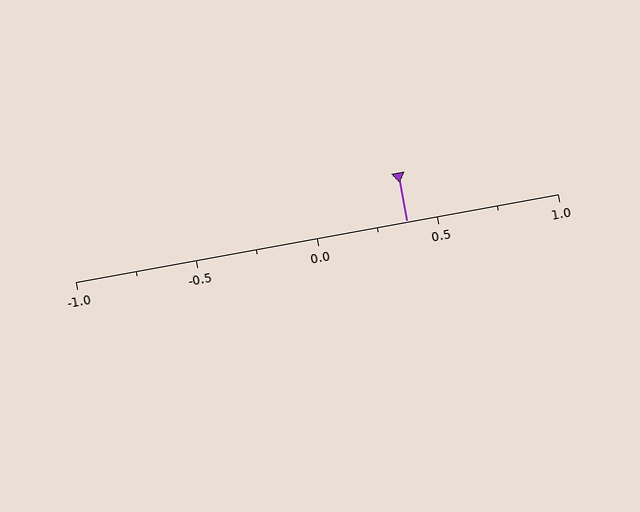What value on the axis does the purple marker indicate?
The marker indicates approximately 0.38.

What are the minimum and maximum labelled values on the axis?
The axis runs from -1.0 to 1.0.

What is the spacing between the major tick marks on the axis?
The major ticks are spaced 0.5 apart.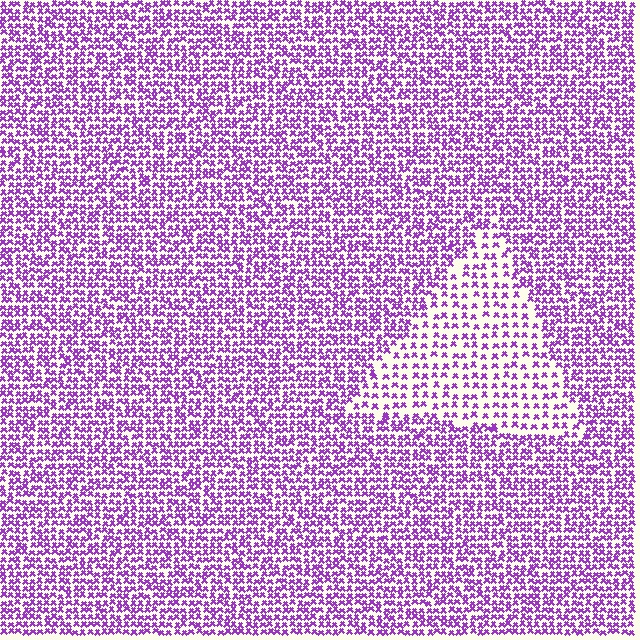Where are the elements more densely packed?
The elements are more densely packed outside the triangle boundary.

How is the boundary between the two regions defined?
The boundary is defined by a change in element density (approximately 1.9x ratio). All elements are the same color, size, and shape.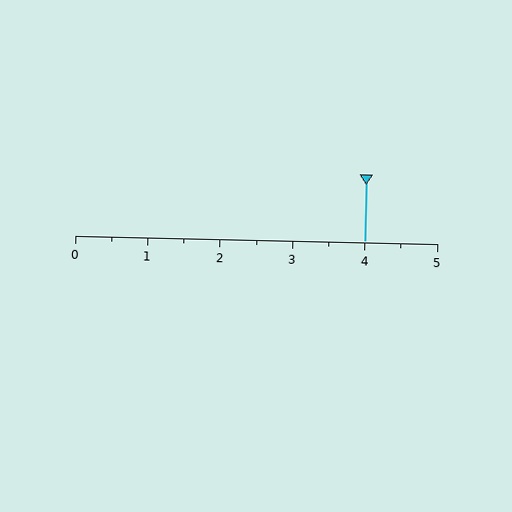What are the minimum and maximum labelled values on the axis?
The axis runs from 0 to 5.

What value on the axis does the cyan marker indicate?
The marker indicates approximately 4.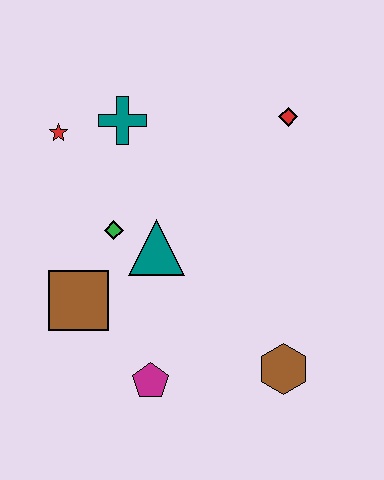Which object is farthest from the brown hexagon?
The red star is farthest from the brown hexagon.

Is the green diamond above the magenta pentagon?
Yes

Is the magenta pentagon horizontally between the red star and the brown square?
No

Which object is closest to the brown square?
The green diamond is closest to the brown square.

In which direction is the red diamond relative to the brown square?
The red diamond is to the right of the brown square.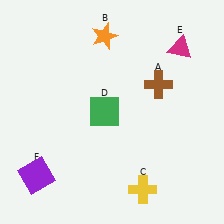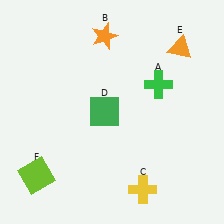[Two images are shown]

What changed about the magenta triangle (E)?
In Image 1, E is magenta. In Image 2, it changed to orange.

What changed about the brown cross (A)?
In Image 1, A is brown. In Image 2, it changed to green.